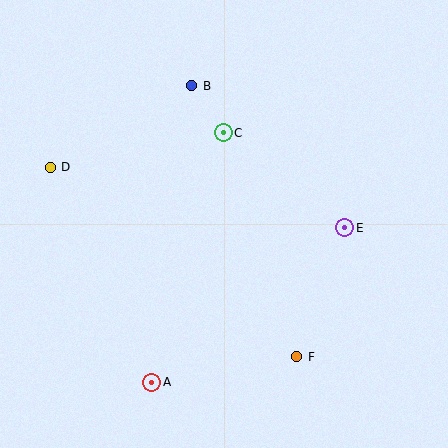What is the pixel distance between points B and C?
The distance between B and C is 57 pixels.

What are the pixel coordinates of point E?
Point E is at (345, 228).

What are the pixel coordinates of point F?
Point F is at (297, 357).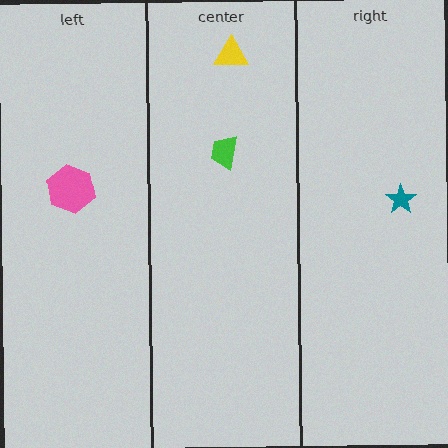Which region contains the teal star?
The right region.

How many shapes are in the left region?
1.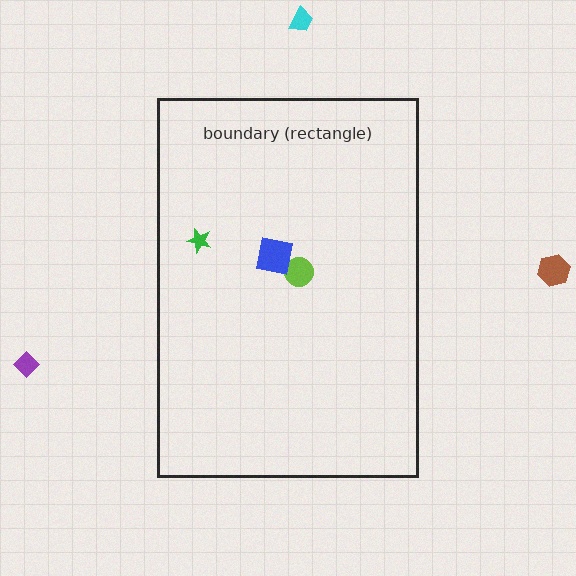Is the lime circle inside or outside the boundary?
Inside.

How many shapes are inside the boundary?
3 inside, 3 outside.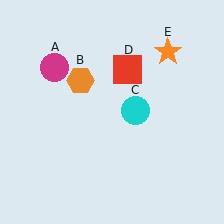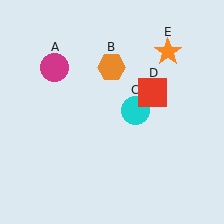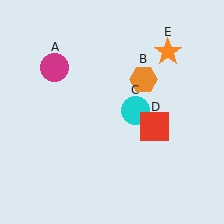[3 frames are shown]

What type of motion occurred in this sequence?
The orange hexagon (object B), red square (object D) rotated clockwise around the center of the scene.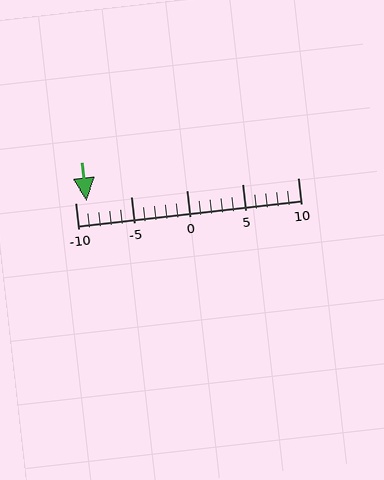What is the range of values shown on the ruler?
The ruler shows values from -10 to 10.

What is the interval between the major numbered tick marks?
The major tick marks are spaced 5 units apart.